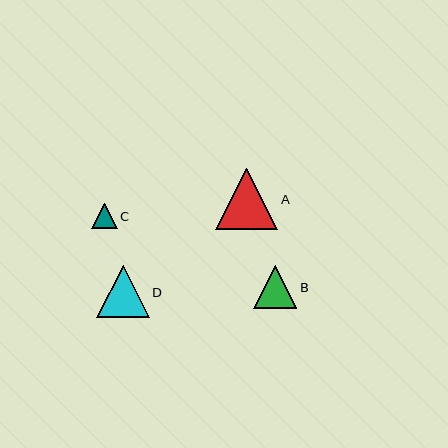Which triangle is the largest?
Triangle A is the largest with a size of approximately 62 pixels.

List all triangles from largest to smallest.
From largest to smallest: A, D, B, C.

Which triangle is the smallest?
Triangle C is the smallest with a size of approximately 25 pixels.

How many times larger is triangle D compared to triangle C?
Triangle D is approximately 2.1 times the size of triangle C.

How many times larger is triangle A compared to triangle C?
Triangle A is approximately 2.4 times the size of triangle C.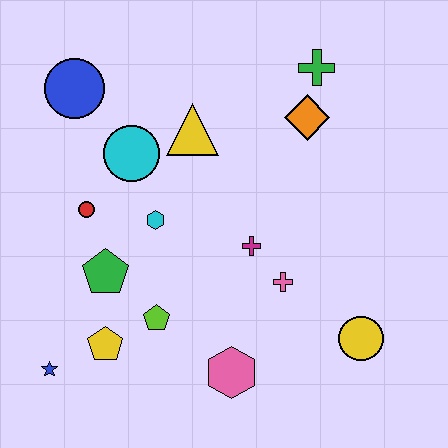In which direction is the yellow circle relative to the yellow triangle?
The yellow circle is below the yellow triangle.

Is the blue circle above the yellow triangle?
Yes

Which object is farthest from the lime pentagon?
The green cross is farthest from the lime pentagon.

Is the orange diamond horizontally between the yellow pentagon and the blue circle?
No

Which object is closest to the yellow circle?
The pink cross is closest to the yellow circle.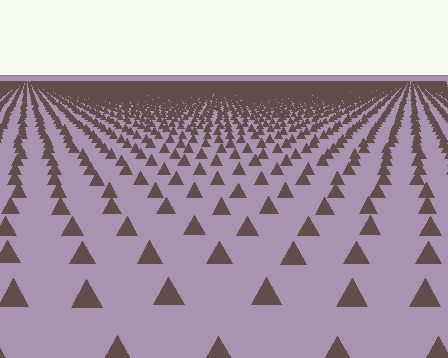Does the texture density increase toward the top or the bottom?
Density increases toward the top.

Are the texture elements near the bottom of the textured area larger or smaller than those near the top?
Larger. Near the bottom, elements are closer to the viewer and appear at a bigger on-screen size.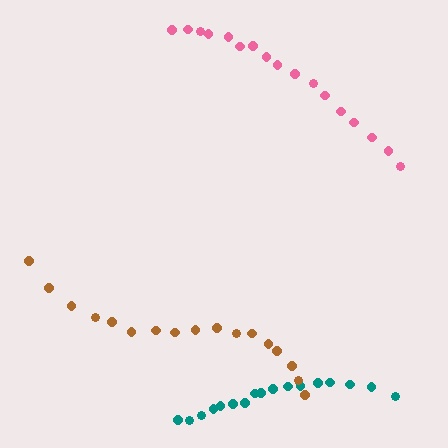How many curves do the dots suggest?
There are 3 distinct paths.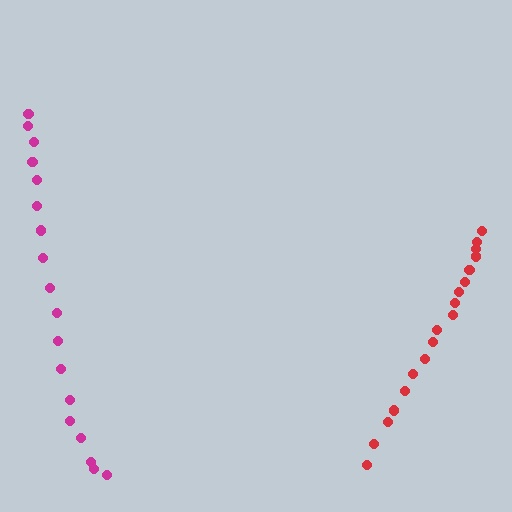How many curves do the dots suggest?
There are 2 distinct paths.